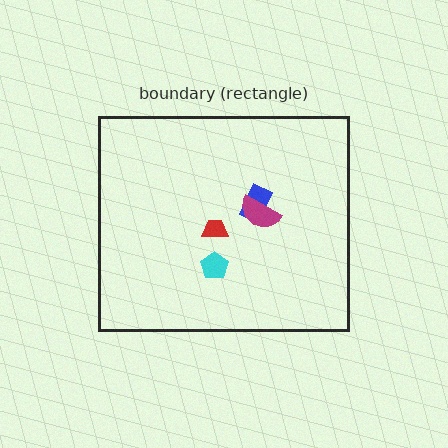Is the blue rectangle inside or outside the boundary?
Inside.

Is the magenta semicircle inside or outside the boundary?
Inside.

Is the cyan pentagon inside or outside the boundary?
Inside.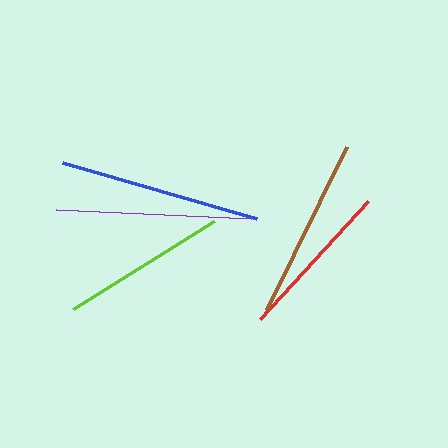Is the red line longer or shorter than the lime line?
The lime line is longer than the red line.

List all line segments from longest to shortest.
From longest to shortest: blue, purple, brown, lime, red.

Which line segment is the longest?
The blue line is the longest at approximately 201 pixels.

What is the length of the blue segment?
The blue segment is approximately 201 pixels long.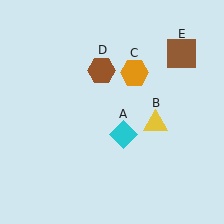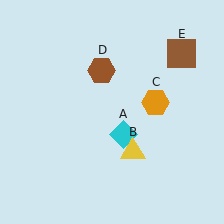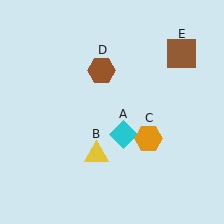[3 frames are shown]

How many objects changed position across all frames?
2 objects changed position: yellow triangle (object B), orange hexagon (object C).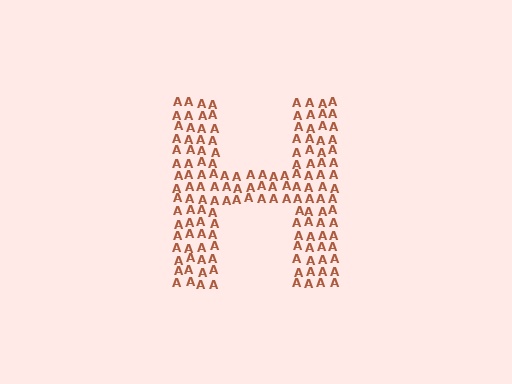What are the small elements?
The small elements are letter A's.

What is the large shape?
The large shape is the letter H.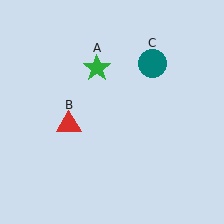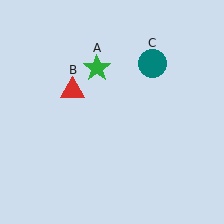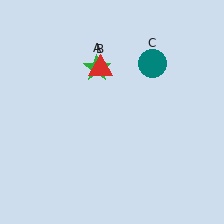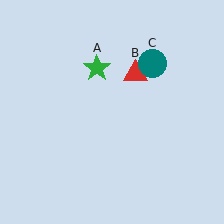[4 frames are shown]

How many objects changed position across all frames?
1 object changed position: red triangle (object B).